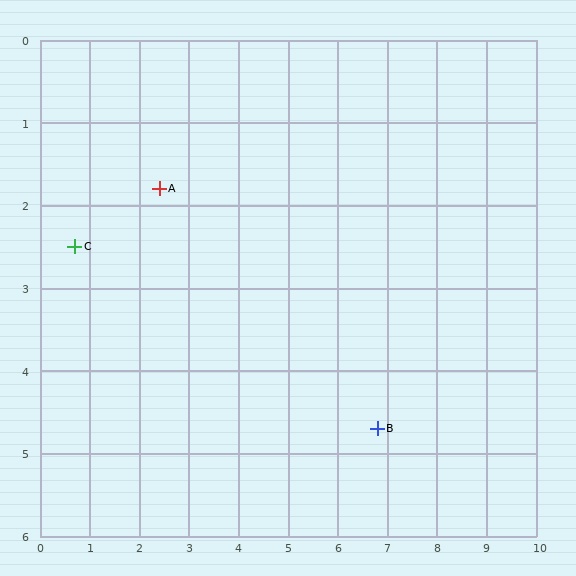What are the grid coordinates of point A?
Point A is at approximately (2.4, 1.8).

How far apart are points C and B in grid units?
Points C and B are about 6.5 grid units apart.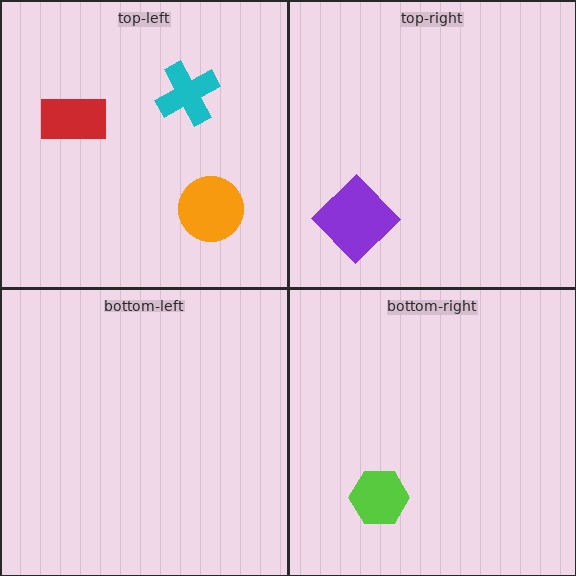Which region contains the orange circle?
The top-left region.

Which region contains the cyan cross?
The top-left region.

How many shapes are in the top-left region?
3.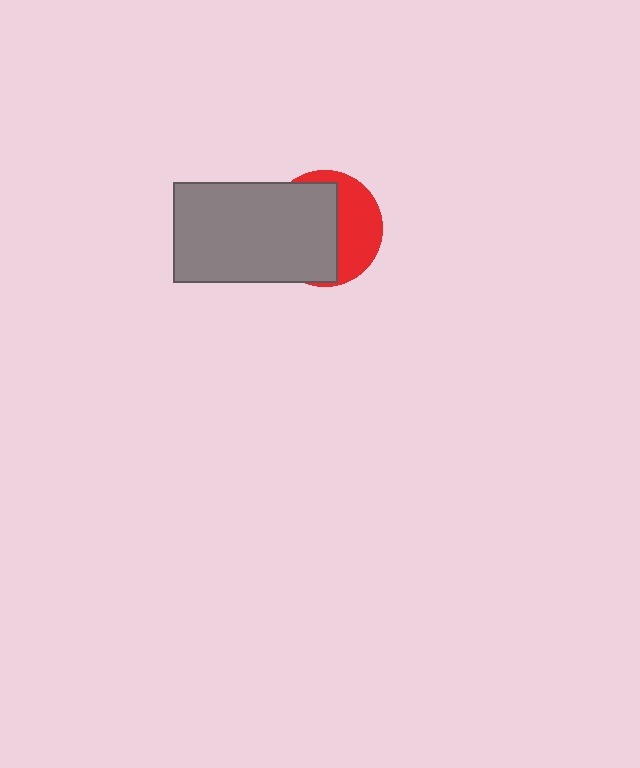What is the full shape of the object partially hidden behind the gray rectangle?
The partially hidden object is a red circle.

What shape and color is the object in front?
The object in front is a gray rectangle.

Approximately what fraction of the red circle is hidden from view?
Roughly 59% of the red circle is hidden behind the gray rectangle.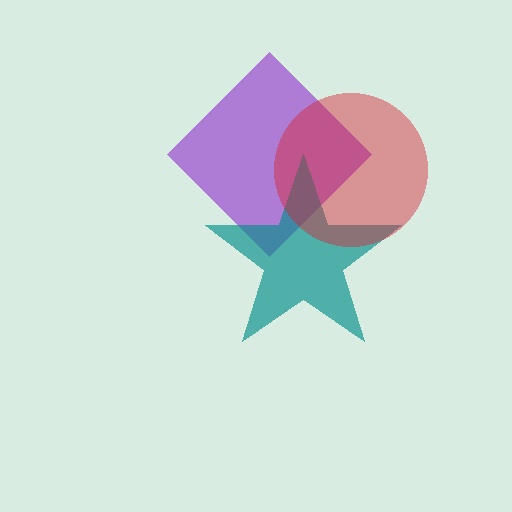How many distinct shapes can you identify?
There are 3 distinct shapes: a purple diamond, a teal star, a red circle.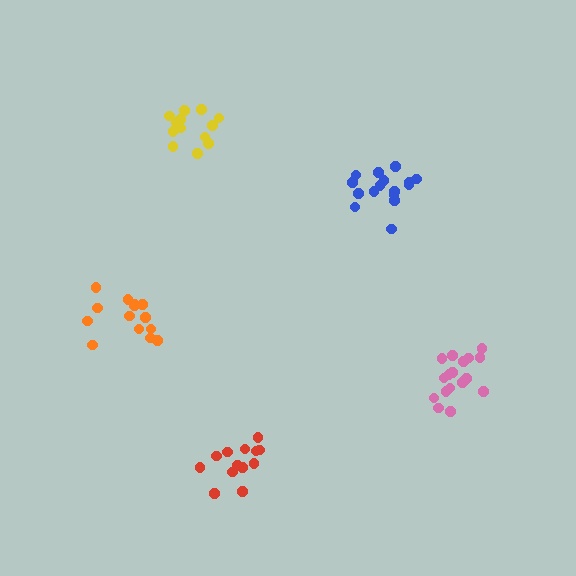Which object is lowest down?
The red cluster is bottommost.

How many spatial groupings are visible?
There are 5 spatial groupings.